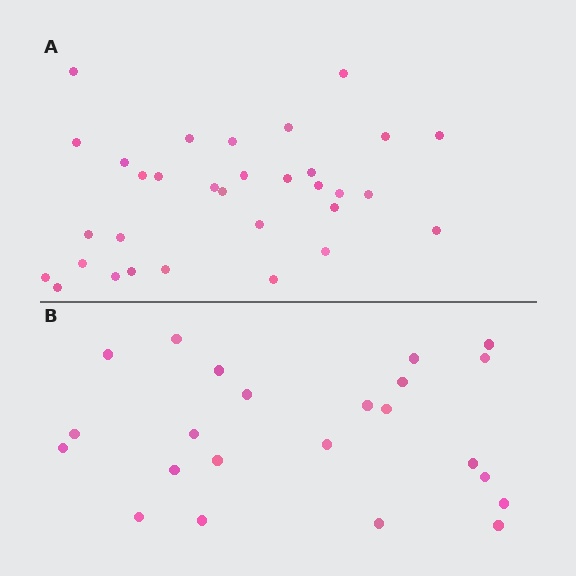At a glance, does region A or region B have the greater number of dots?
Region A (the top region) has more dots.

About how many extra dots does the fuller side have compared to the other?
Region A has roughly 8 or so more dots than region B.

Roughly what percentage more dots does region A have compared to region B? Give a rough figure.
About 40% more.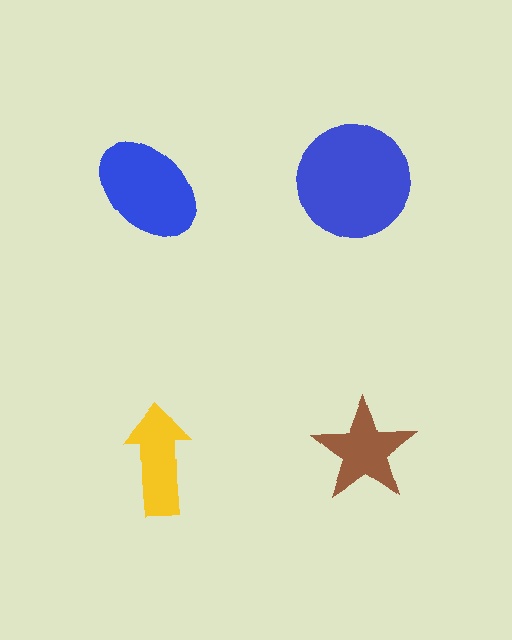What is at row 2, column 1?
A yellow arrow.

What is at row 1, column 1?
A blue ellipse.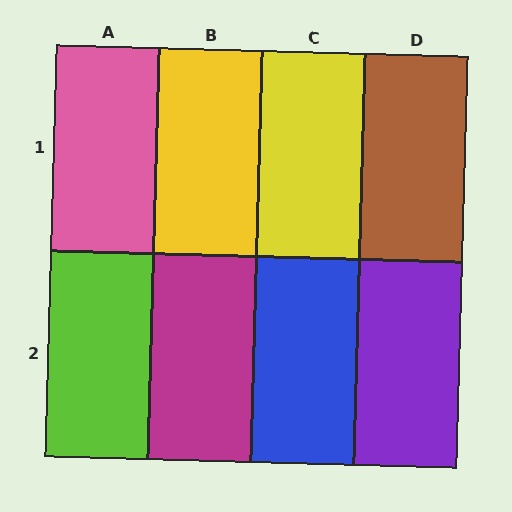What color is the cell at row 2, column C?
Blue.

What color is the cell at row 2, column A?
Lime.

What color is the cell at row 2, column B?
Magenta.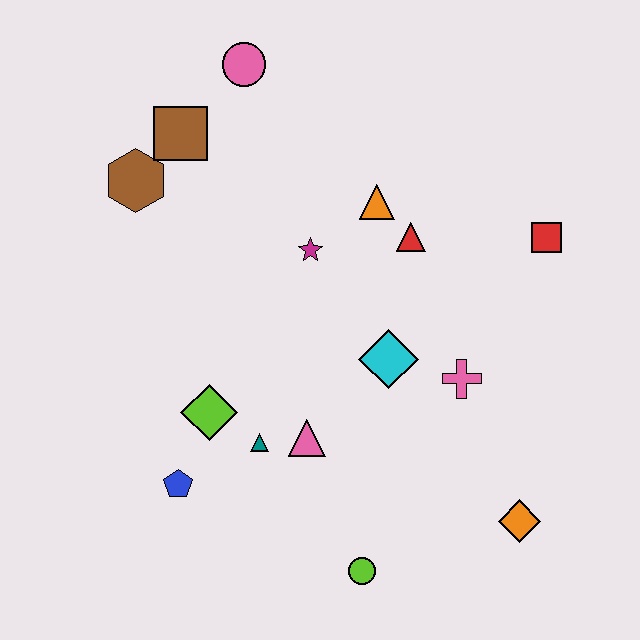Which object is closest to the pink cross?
The cyan diamond is closest to the pink cross.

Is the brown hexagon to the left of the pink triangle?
Yes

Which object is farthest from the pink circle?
The orange diamond is farthest from the pink circle.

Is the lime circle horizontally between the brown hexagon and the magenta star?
No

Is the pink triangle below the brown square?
Yes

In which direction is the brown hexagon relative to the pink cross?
The brown hexagon is to the left of the pink cross.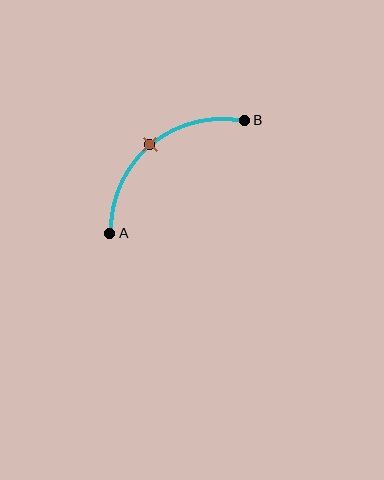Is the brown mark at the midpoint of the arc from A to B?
Yes. The brown mark lies on the arc at equal arc-length from both A and B — it is the arc midpoint.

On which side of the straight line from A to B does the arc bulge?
The arc bulges above and to the left of the straight line connecting A and B.